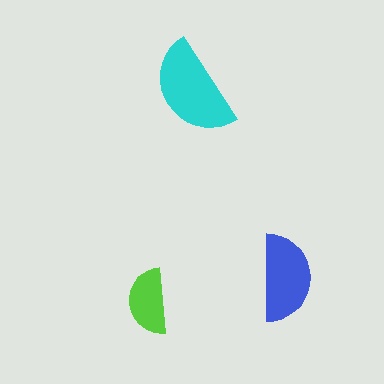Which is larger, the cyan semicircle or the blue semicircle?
The cyan one.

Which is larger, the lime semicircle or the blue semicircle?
The blue one.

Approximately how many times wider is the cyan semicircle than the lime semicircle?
About 1.5 times wider.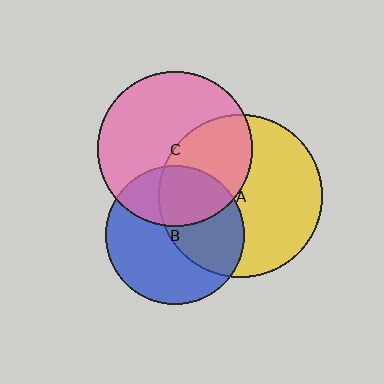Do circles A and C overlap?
Yes.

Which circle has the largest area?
Circle A (yellow).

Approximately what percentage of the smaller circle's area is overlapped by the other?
Approximately 40%.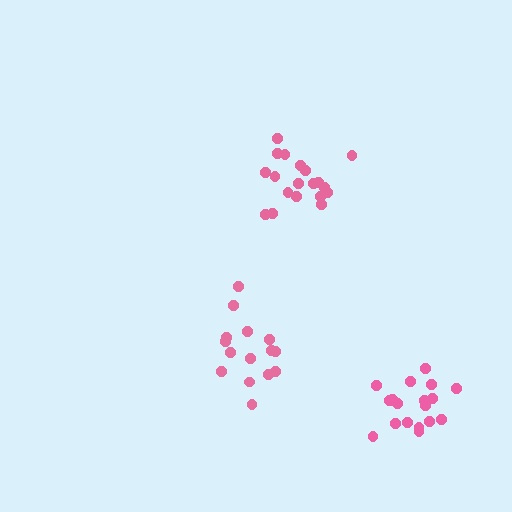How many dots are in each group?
Group 1: 19 dots, Group 2: 19 dots, Group 3: 15 dots (53 total).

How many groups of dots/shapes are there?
There are 3 groups.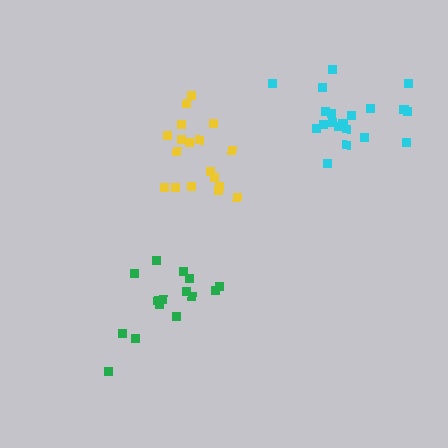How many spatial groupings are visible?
There are 3 spatial groupings.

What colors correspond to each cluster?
The clusters are colored: yellow, cyan, green.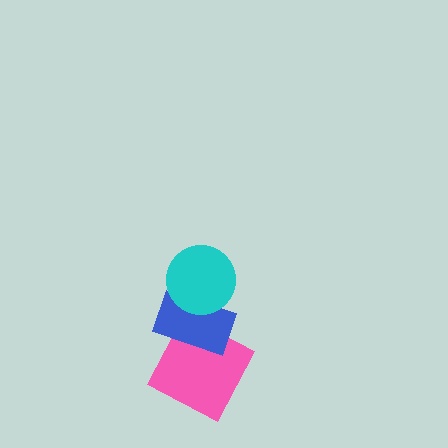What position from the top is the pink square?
The pink square is 3rd from the top.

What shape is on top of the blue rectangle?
The cyan circle is on top of the blue rectangle.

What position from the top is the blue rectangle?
The blue rectangle is 2nd from the top.